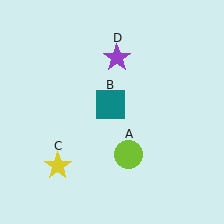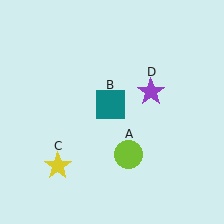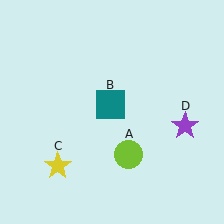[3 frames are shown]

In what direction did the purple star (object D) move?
The purple star (object D) moved down and to the right.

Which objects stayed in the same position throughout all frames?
Lime circle (object A) and teal square (object B) and yellow star (object C) remained stationary.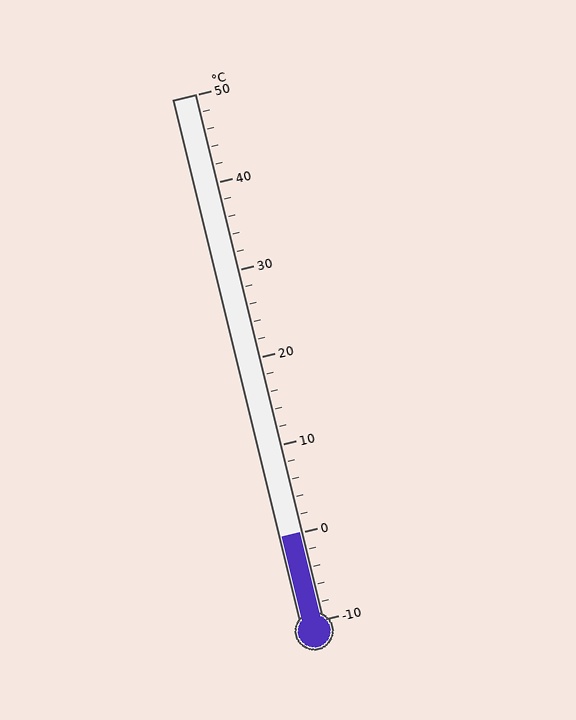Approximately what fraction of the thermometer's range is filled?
The thermometer is filled to approximately 15% of its range.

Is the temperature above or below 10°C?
The temperature is below 10°C.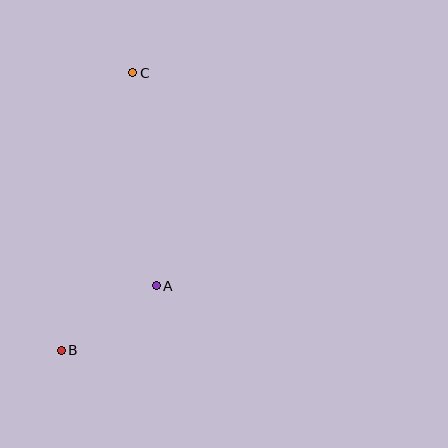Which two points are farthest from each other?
Points B and C are farthest from each other.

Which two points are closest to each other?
Points A and B are closest to each other.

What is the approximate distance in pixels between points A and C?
The distance between A and C is approximately 214 pixels.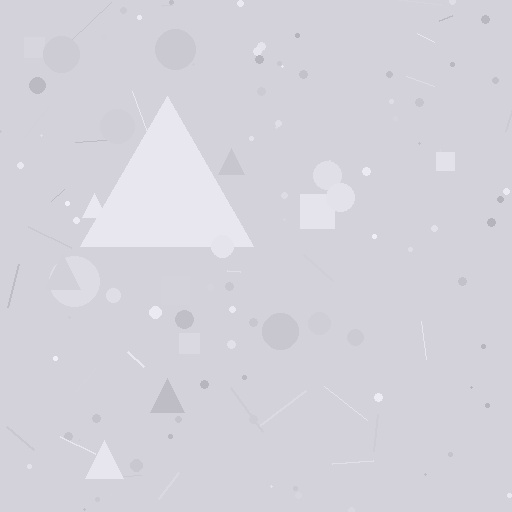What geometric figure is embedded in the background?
A triangle is embedded in the background.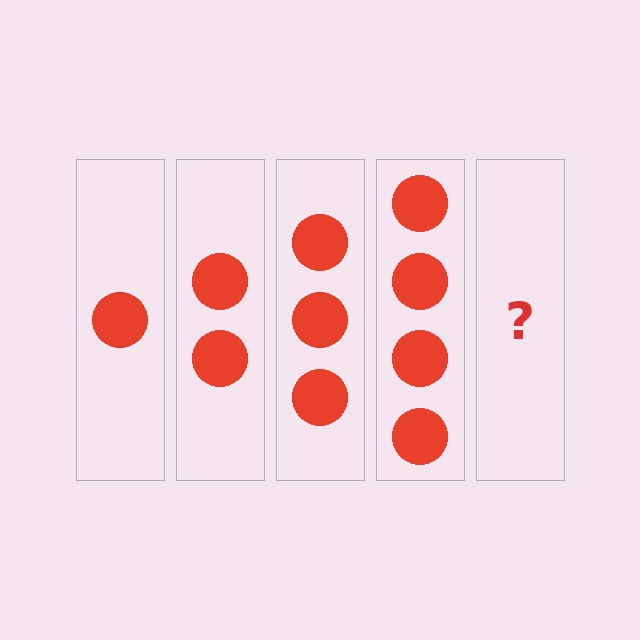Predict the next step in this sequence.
The next step is 5 circles.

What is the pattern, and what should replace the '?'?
The pattern is that each step adds one more circle. The '?' should be 5 circles.